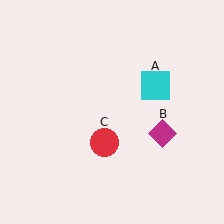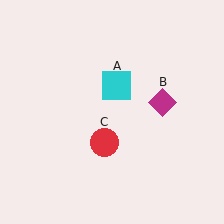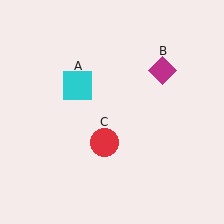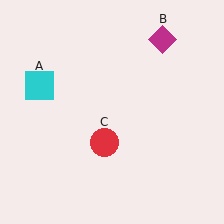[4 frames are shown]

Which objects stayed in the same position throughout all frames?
Red circle (object C) remained stationary.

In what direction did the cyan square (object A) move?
The cyan square (object A) moved left.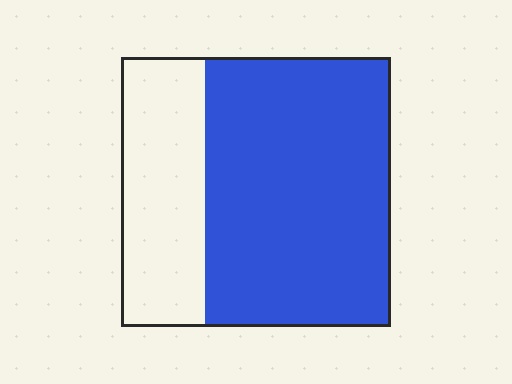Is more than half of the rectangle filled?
Yes.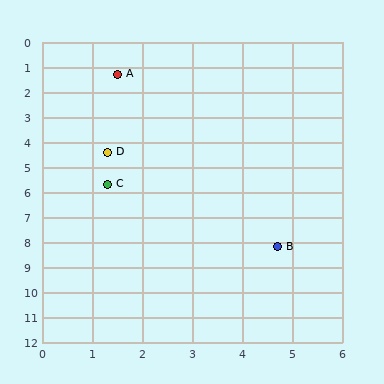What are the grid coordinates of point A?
Point A is at approximately (1.5, 1.3).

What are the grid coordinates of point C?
Point C is at approximately (1.3, 5.7).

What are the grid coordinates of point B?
Point B is at approximately (4.7, 8.2).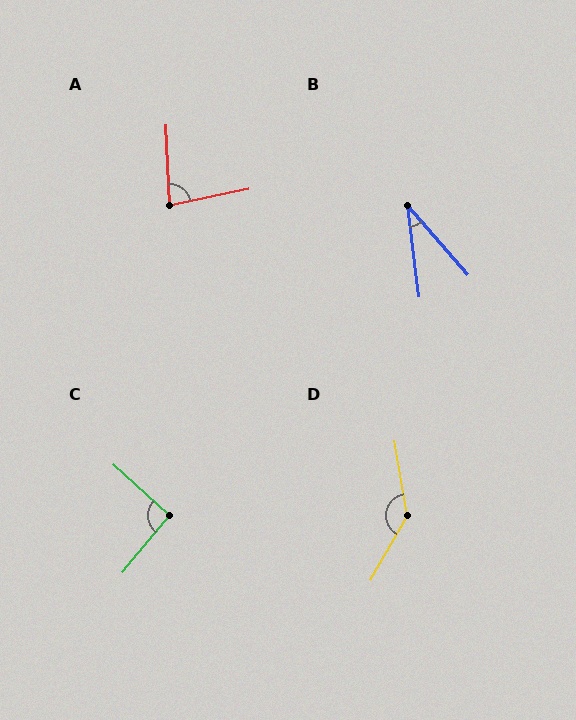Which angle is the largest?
D, at approximately 141 degrees.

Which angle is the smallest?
B, at approximately 34 degrees.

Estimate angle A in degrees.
Approximately 80 degrees.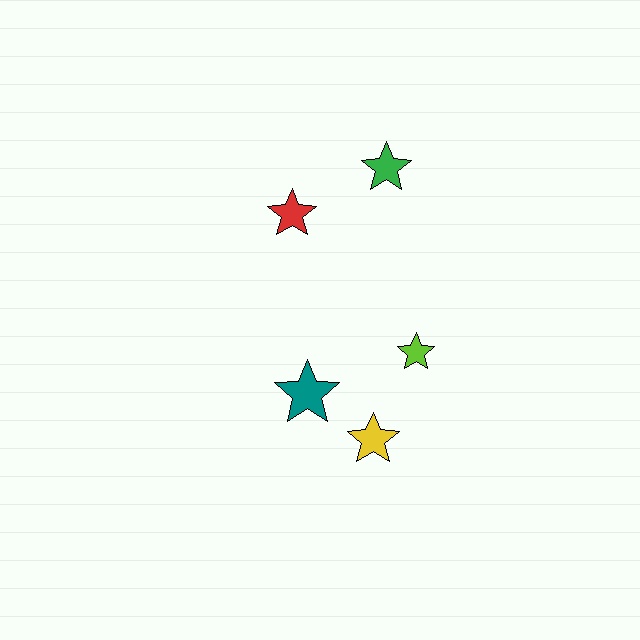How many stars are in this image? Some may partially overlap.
There are 5 stars.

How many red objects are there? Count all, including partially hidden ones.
There is 1 red object.